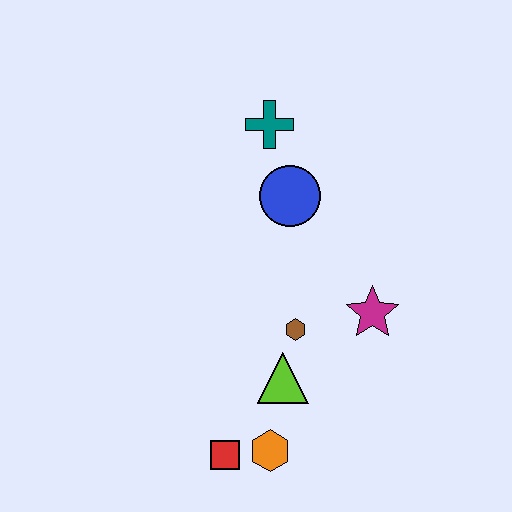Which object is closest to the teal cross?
The blue circle is closest to the teal cross.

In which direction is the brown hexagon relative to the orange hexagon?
The brown hexagon is above the orange hexagon.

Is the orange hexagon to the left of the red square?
No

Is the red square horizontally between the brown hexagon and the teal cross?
No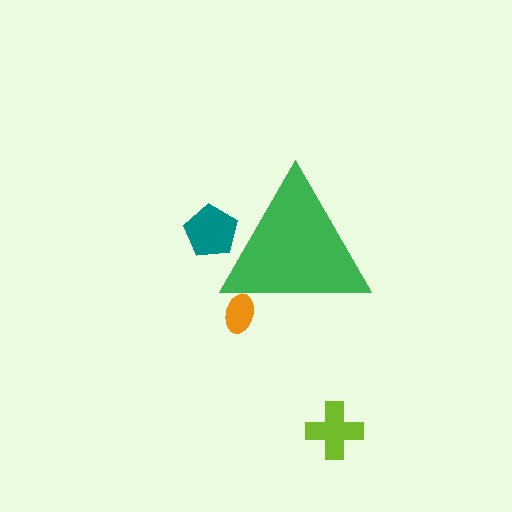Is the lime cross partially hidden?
No, the lime cross is fully visible.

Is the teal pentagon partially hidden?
Yes, the teal pentagon is partially hidden behind the green triangle.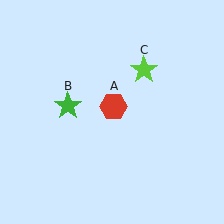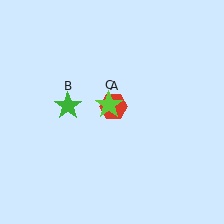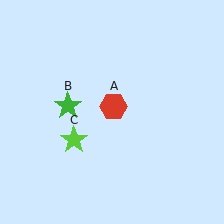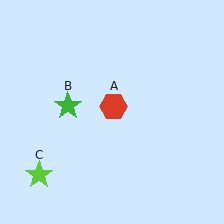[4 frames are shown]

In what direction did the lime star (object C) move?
The lime star (object C) moved down and to the left.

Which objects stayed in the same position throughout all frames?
Red hexagon (object A) and green star (object B) remained stationary.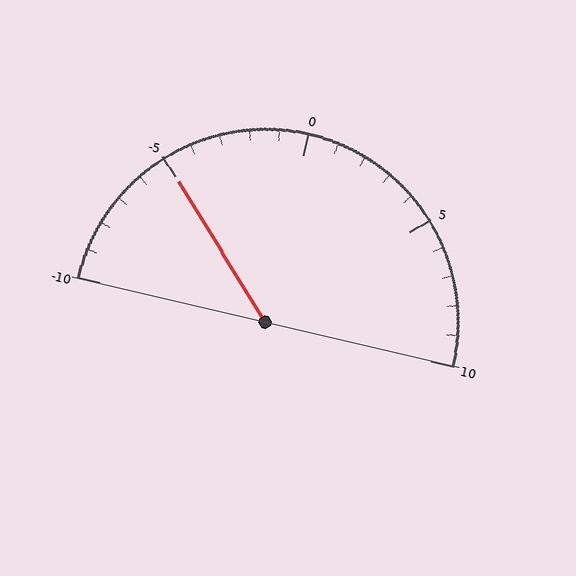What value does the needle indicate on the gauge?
The needle indicates approximately -5.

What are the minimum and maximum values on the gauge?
The gauge ranges from -10 to 10.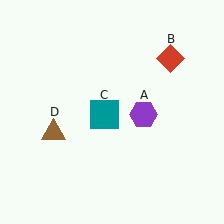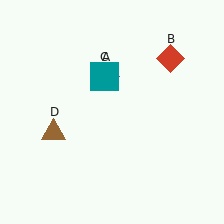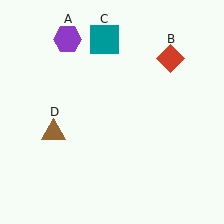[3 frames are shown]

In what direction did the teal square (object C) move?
The teal square (object C) moved up.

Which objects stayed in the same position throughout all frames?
Red diamond (object B) and brown triangle (object D) remained stationary.